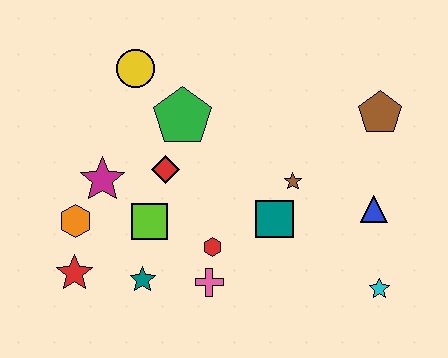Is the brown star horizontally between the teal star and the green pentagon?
No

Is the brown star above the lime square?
Yes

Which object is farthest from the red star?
The brown pentagon is farthest from the red star.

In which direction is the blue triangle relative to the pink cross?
The blue triangle is to the right of the pink cross.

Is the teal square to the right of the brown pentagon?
No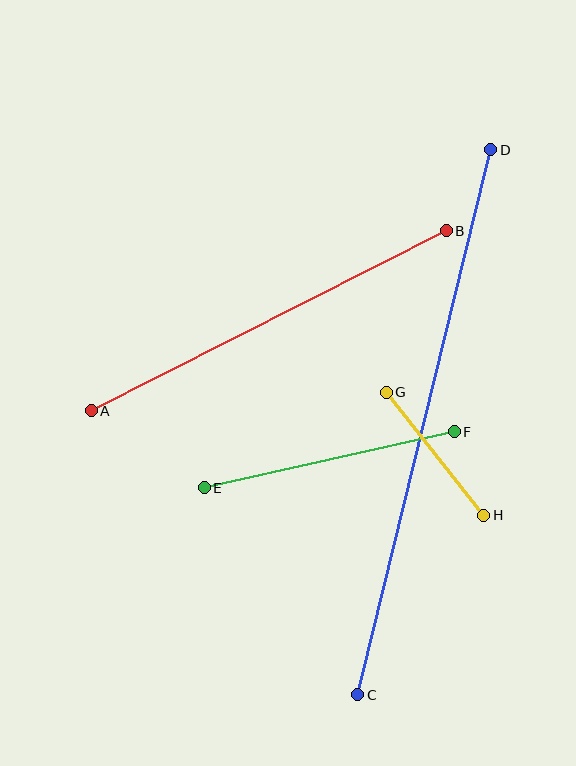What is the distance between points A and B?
The distance is approximately 398 pixels.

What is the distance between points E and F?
The distance is approximately 256 pixels.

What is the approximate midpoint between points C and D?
The midpoint is at approximately (424, 422) pixels.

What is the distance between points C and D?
The distance is approximately 561 pixels.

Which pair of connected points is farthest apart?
Points C and D are farthest apart.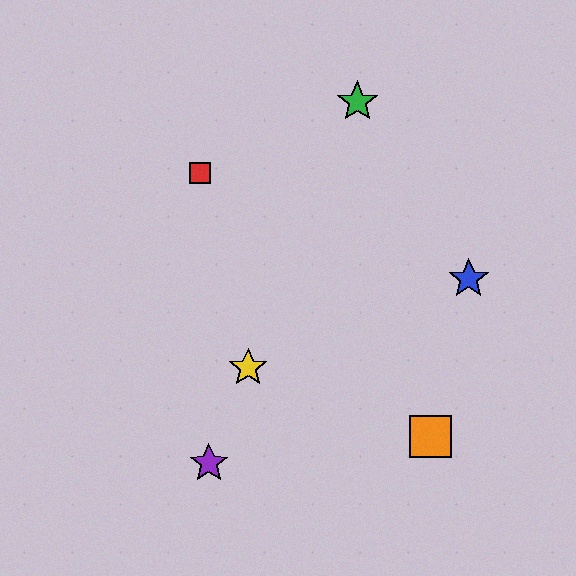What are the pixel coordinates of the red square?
The red square is at (200, 173).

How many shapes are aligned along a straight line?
3 shapes (the green star, the yellow star, the purple star) are aligned along a straight line.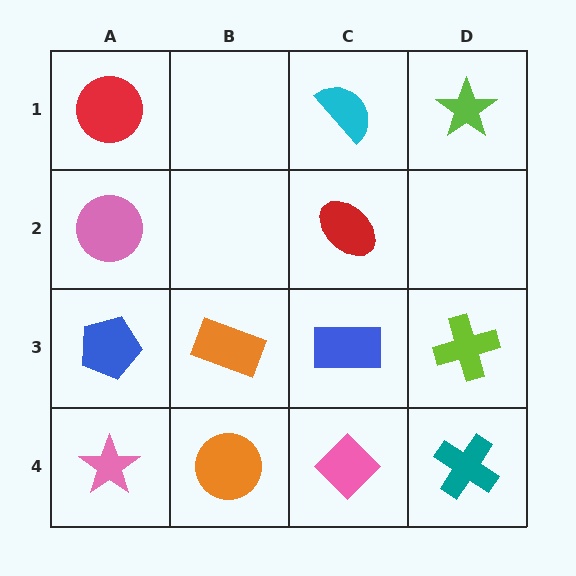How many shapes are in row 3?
4 shapes.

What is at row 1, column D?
A lime star.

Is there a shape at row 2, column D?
No, that cell is empty.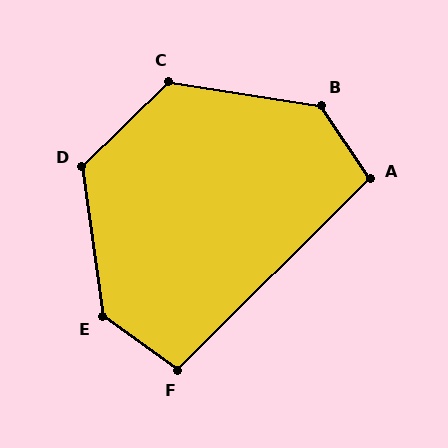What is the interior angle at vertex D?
Approximately 127 degrees (obtuse).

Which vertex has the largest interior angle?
B, at approximately 133 degrees.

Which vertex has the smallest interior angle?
F, at approximately 100 degrees.